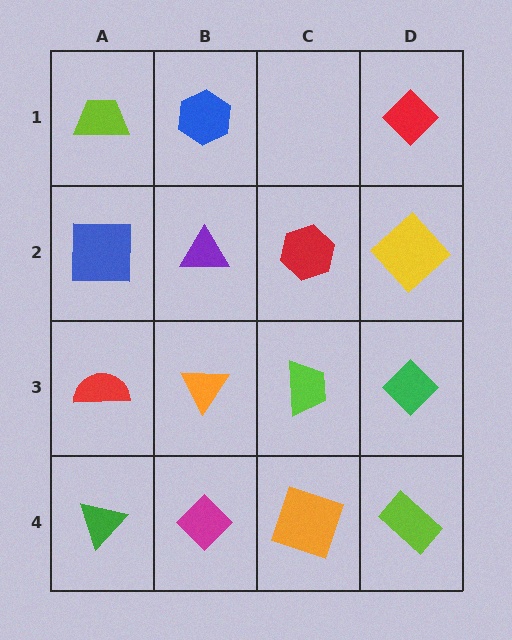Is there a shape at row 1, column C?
No, that cell is empty.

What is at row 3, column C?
A lime trapezoid.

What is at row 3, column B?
An orange triangle.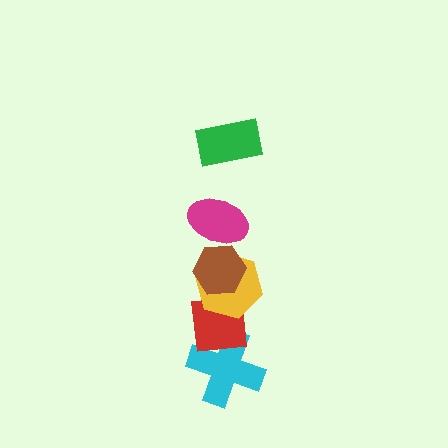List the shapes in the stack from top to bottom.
From top to bottom: the green rectangle, the magenta ellipse, the brown hexagon, the yellow hexagon, the red square, the cyan cross.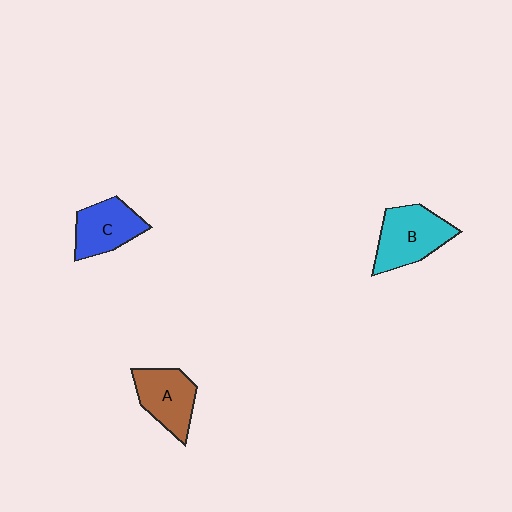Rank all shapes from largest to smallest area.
From largest to smallest: B (cyan), A (brown), C (blue).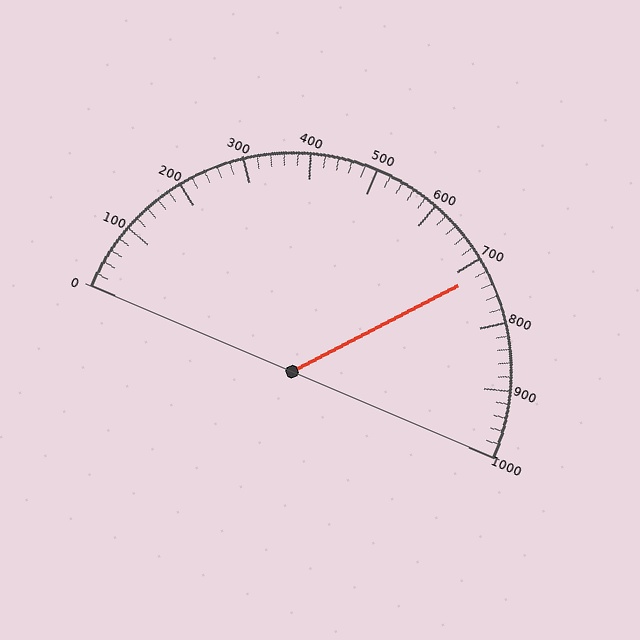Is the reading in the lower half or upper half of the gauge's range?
The reading is in the upper half of the range (0 to 1000).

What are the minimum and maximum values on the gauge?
The gauge ranges from 0 to 1000.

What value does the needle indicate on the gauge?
The needle indicates approximately 720.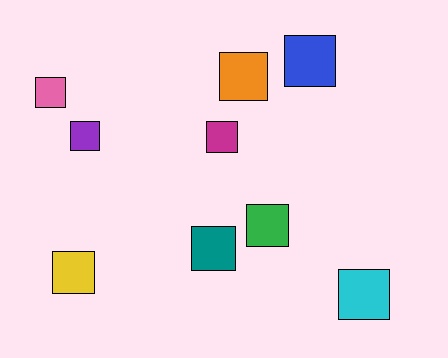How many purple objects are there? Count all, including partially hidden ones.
There is 1 purple object.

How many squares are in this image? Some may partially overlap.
There are 9 squares.